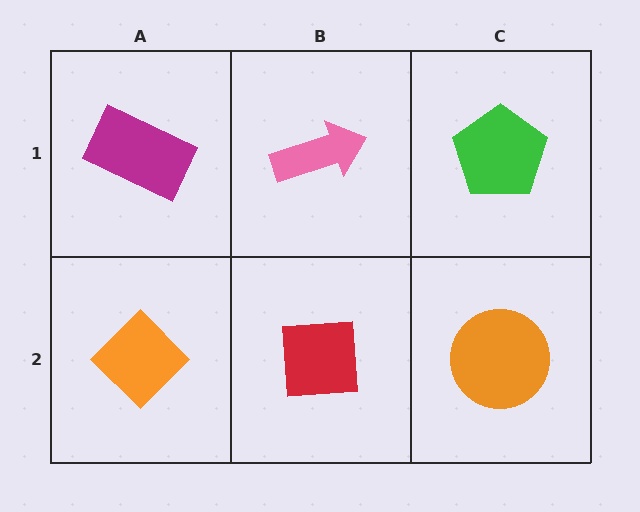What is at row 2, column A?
An orange diamond.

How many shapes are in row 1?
3 shapes.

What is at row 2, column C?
An orange circle.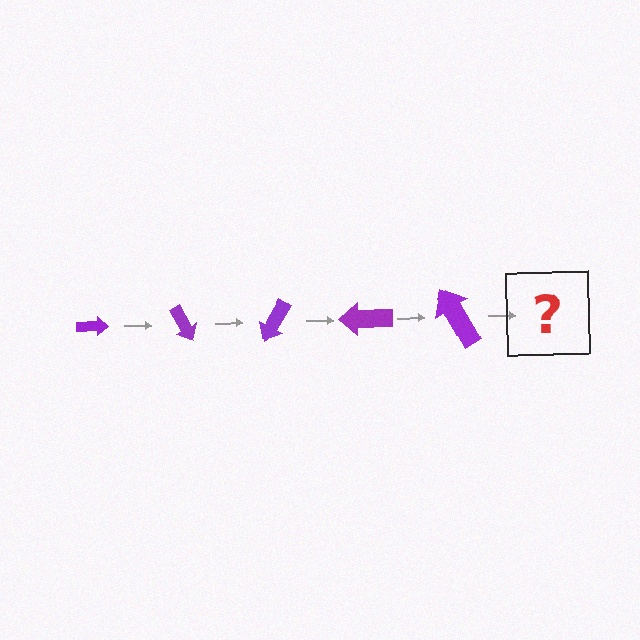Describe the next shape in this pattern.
It should be an arrow, larger than the previous one and rotated 300 degrees from the start.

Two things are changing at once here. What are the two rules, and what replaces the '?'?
The two rules are that the arrow grows larger each step and it rotates 60 degrees each step. The '?' should be an arrow, larger than the previous one and rotated 300 degrees from the start.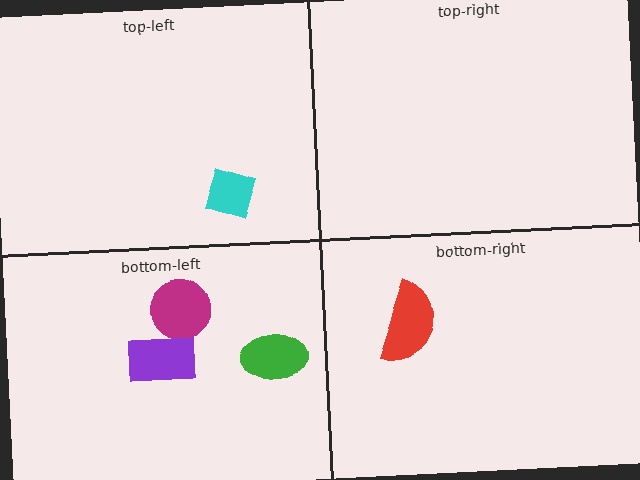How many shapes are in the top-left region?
1.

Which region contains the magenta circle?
The bottom-left region.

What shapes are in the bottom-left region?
The green ellipse, the magenta circle, the purple rectangle.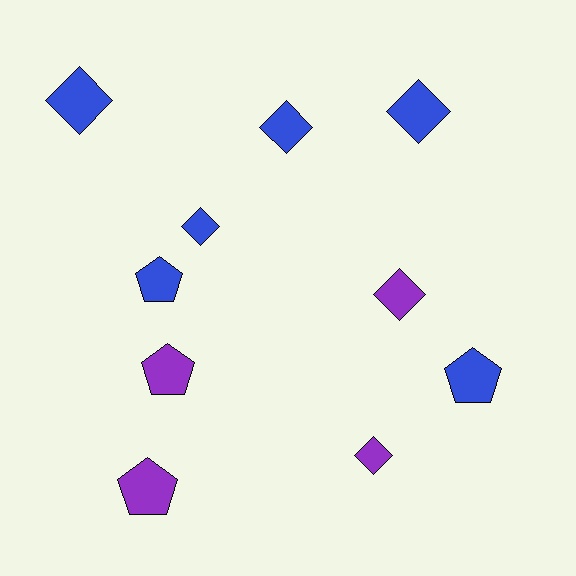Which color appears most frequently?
Blue, with 6 objects.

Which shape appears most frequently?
Diamond, with 6 objects.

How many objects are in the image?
There are 10 objects.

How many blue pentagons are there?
There are 2 blue pentagons.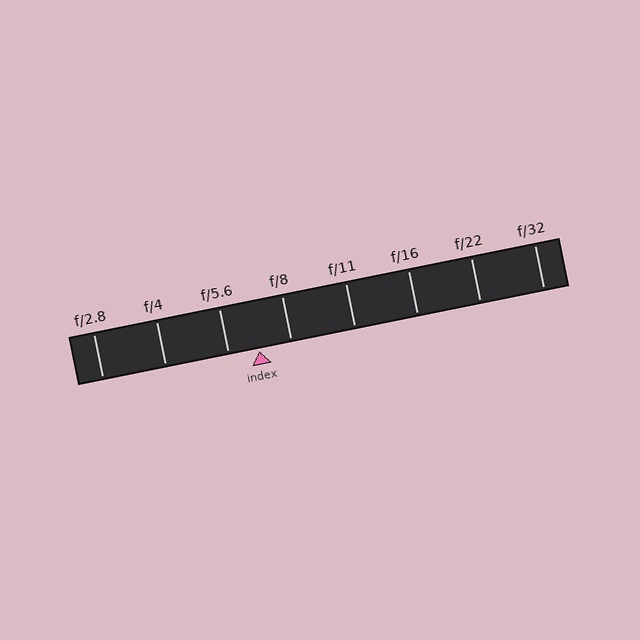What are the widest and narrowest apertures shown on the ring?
The widest aperture shown is f/2.8 and the narrowest is f/32.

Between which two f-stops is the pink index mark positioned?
The index mark is between f/5.6 and f/8.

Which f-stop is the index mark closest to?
The index mark is closest to f/5.6.